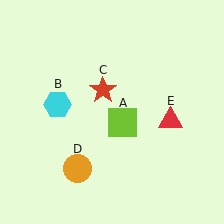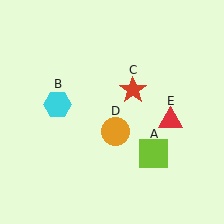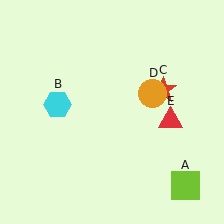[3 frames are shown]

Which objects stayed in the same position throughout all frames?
Cyan hexagon (object B) and red triangle (object E) remained stationary.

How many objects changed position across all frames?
3 objects changed position: lime square (object A), red star (object C), orange circle (object D).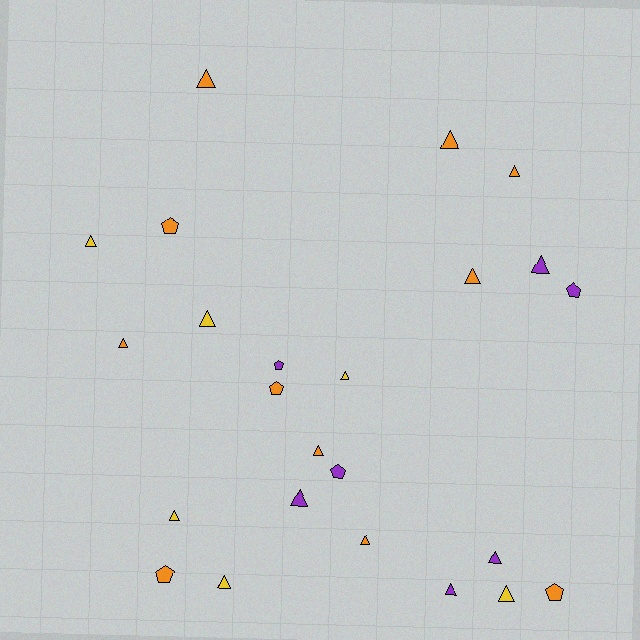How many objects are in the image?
There are 24 objects.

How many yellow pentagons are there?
There are no yellow pentagons.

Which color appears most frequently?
Orange, with 11 objects.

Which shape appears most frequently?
Triangle, with 17 objects.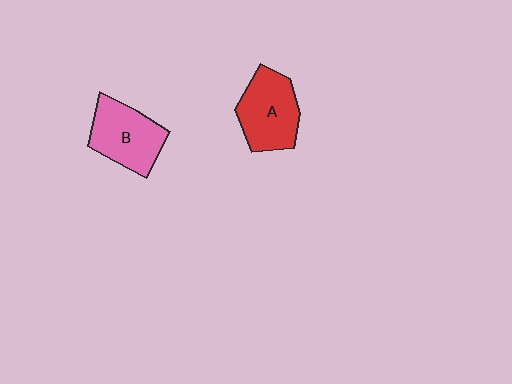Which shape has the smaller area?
Shape B (pink).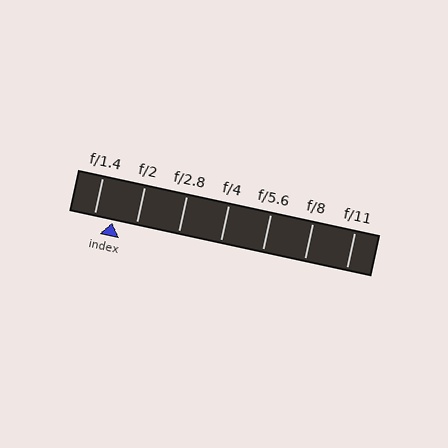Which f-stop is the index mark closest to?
The index mark is closest to f/1.4.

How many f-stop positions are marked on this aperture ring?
There are 7 f-stop positions marked.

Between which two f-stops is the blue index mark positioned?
The index mark is between f/1.4 and f/2.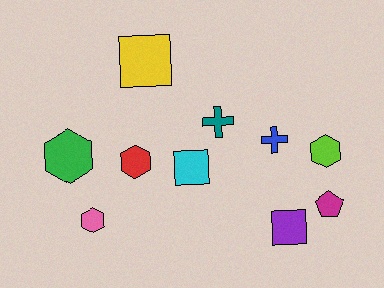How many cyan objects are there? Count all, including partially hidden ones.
There is 1 cyan object.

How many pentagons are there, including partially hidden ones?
There is 1 pentagon.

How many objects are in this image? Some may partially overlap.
There are 10 objects.